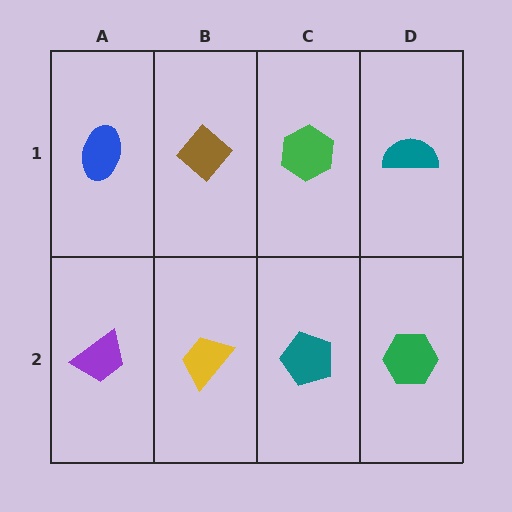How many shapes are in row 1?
4 shapes.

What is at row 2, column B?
A yellow trapezoid.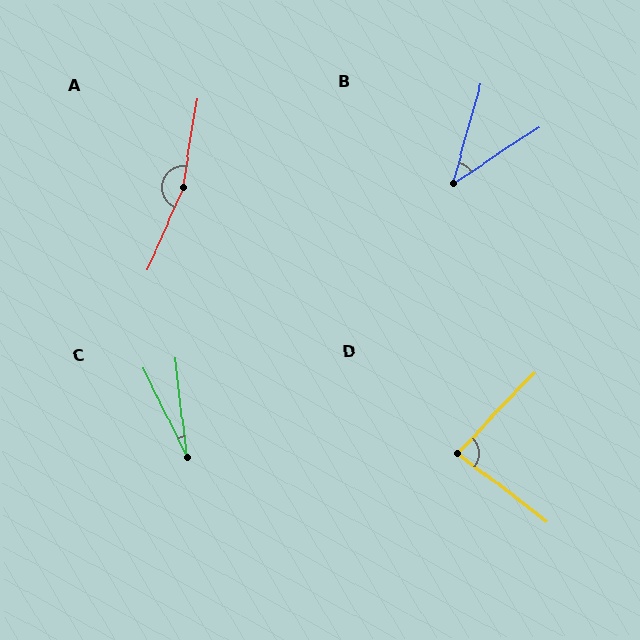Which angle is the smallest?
C, at approximately 19 degrees.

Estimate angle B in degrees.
Approximately 41 degrees.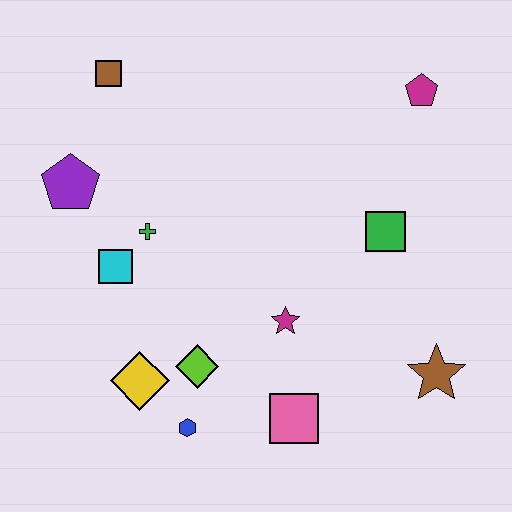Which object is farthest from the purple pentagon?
The brown star is farthest from the purple pentagon.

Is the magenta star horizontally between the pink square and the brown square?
Yes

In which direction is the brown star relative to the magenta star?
The brown star is to the right of the magenta star.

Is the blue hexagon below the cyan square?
Yes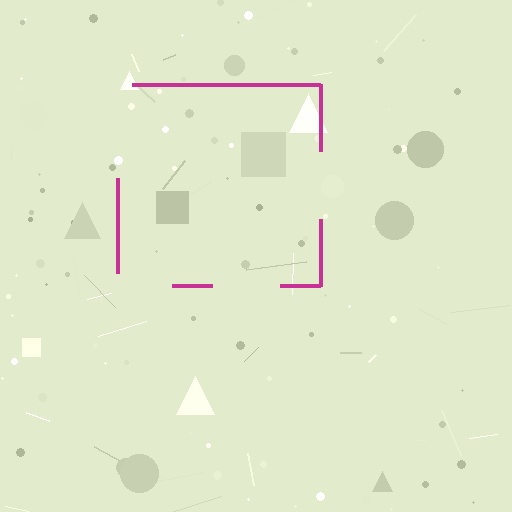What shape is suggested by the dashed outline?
The dashed outline suggests a square.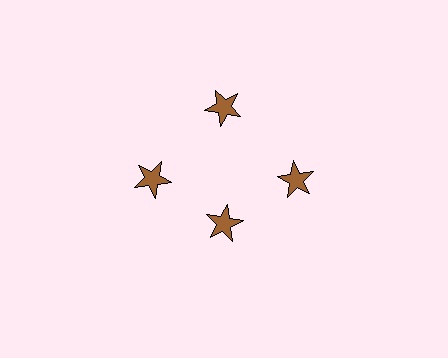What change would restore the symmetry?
The symmetry would be restored by moving it outward, back onto the ring so that all 4 stars sit at equal angles and equal distance from the center.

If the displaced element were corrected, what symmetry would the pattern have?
It would have 4-fold rotational symmetry — the pattern would map onto itself every 90 degrees.